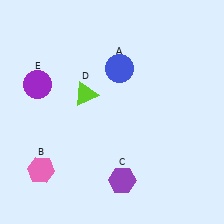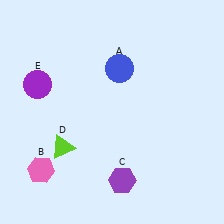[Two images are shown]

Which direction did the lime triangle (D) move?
The lime triangle (D) moved down.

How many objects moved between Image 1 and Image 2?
1 object moved between the two images.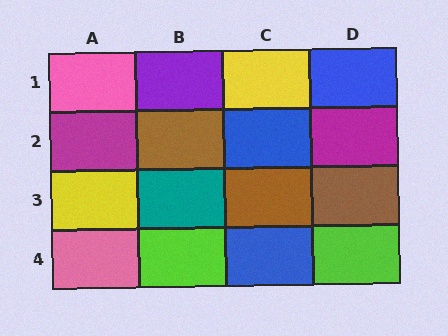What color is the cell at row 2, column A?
Magenta.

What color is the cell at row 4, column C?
Blue.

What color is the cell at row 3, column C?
Brown.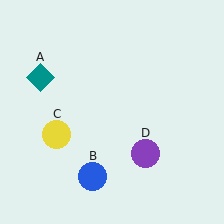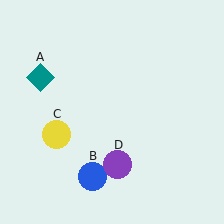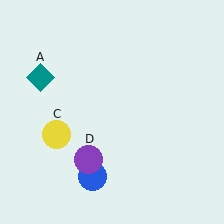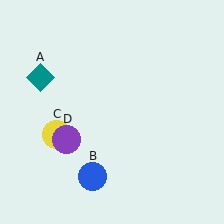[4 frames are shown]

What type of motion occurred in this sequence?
The purple circle (object D) rotated clockwise around the center of the scene.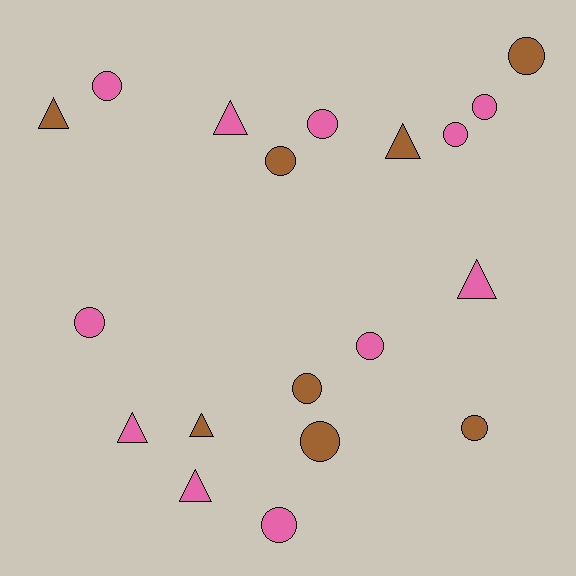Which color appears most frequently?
Pink, with 11 objects.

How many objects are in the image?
There are 19 objects.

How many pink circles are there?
There are 7 pink circles.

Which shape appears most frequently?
Circle, with 12 objects.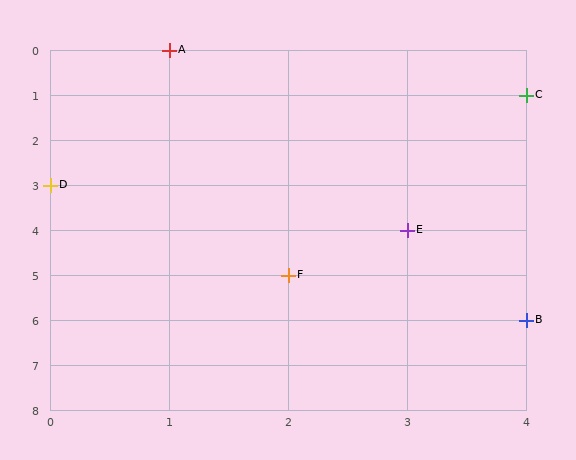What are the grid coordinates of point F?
Point F is at grid coordinates (2, 5).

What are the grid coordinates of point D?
Point D is at grid coordinates (0, 3).